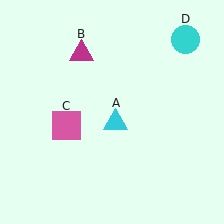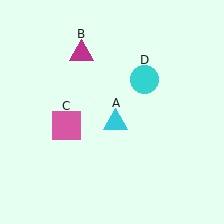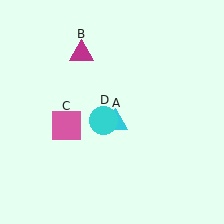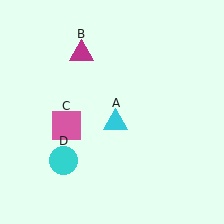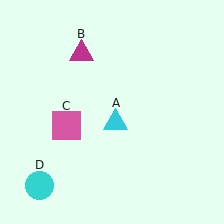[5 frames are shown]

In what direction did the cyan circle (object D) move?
The cyan circle (object D) moved down and to the left.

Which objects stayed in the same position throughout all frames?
Cyan triangle (object A) and magenta triangle (object B) and pink square (object C) remained stationary.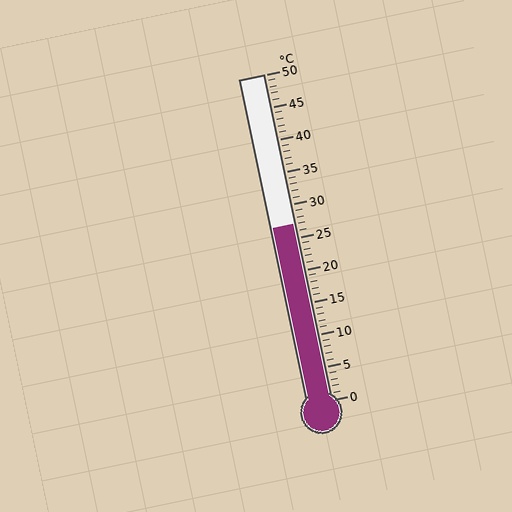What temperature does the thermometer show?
The thermometer shows approximately 27°C.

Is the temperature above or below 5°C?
The temperature is above 5°C.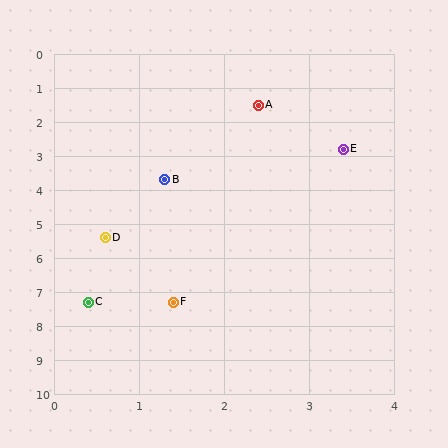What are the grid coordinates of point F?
Point F is at approximately (1.4, 7.3).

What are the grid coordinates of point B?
Point B is at approximately (1.3, 3.7).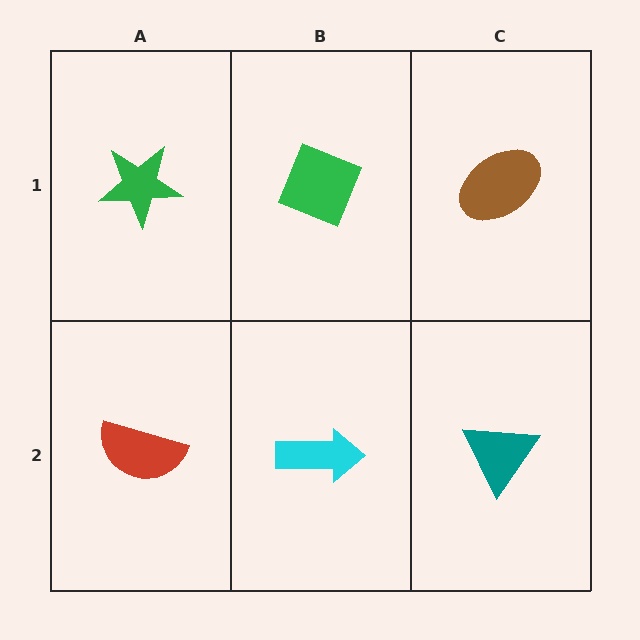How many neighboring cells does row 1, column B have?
3.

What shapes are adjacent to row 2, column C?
A brown ellipse (row 1, column C), a cyan arrow (row 2, column B).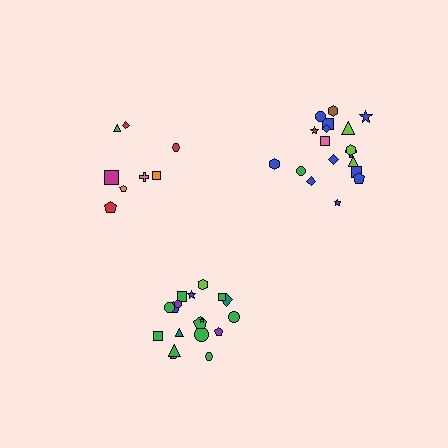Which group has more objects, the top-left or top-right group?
The top-right group.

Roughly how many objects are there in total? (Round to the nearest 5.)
Roughly 45 objects in total.